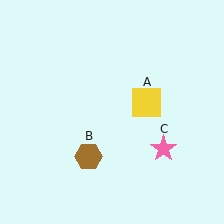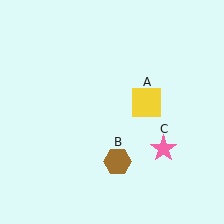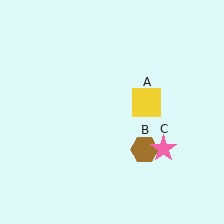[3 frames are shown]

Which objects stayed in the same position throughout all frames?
Yellow square (object A) and pink star (object C) remained stationary.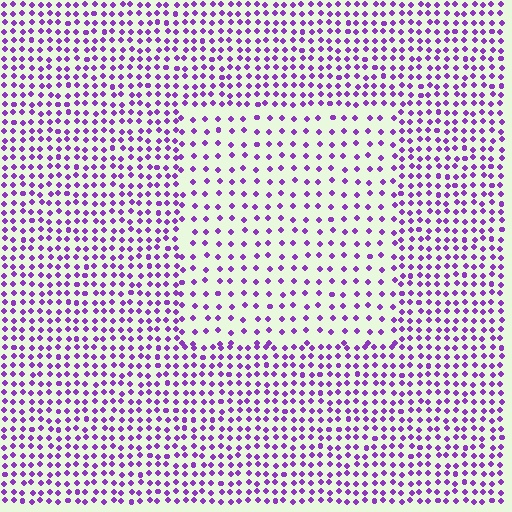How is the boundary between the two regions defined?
The boundary is defined by a change in element density (approximately 1.9x ratio). All elements are the same color, size, and shape.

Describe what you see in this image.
The image contains small purple elements arranged at two different densities. A rectangle-shaped region is visible where the elements are less densely packed than the surrounding area.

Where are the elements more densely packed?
The elements are more densely packed outside the rectangle boundary.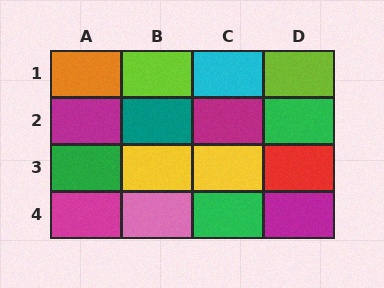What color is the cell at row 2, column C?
Magenta.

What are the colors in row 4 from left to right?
Magenta, pink, green, magenta.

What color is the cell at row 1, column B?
Lime.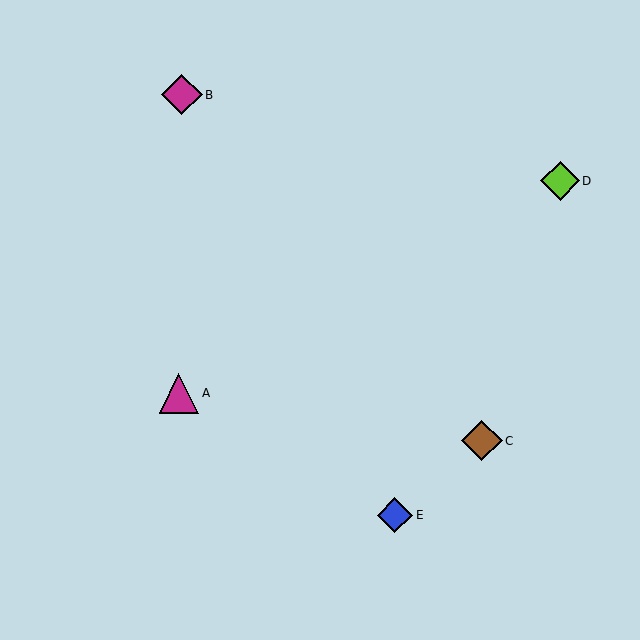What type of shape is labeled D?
Shape D is a lime diamond.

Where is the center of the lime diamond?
The center of the lime diamond is at (560, 181).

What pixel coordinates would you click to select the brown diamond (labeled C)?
Click at (482, 441) to select the brown diamond C.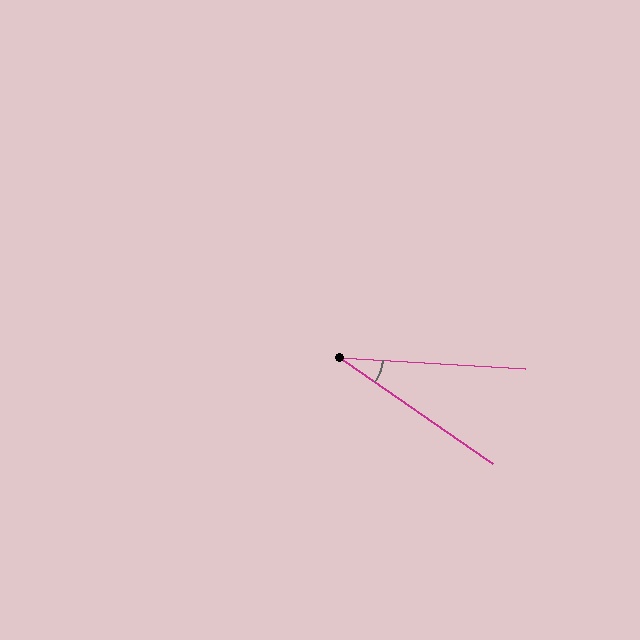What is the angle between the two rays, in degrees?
Approximately 31 degrees.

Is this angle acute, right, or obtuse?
It is acute.